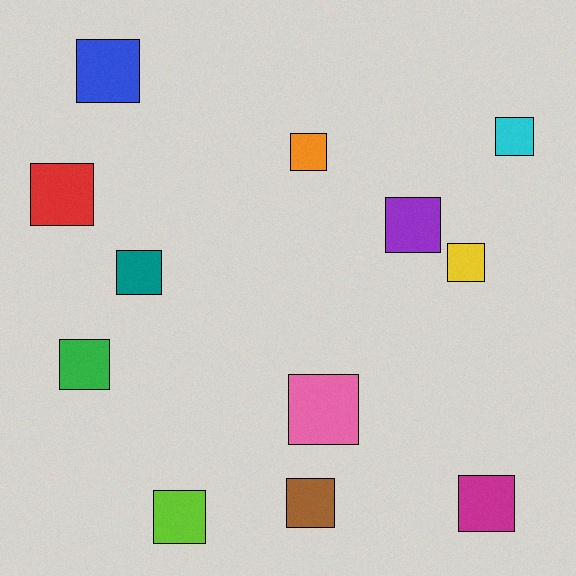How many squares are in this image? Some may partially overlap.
There are 12 squares.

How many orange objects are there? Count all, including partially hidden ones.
There is 1 orange object.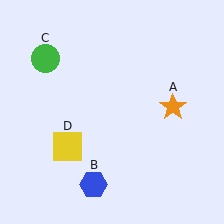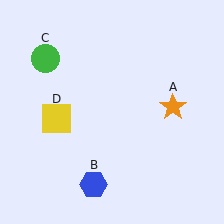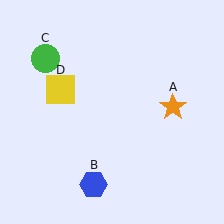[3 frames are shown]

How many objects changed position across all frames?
1 object changed position: yellow square (object D).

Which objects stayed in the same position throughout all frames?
Orange star (object A) and blue hexagon (object B) and green circle (object C) remained stationary.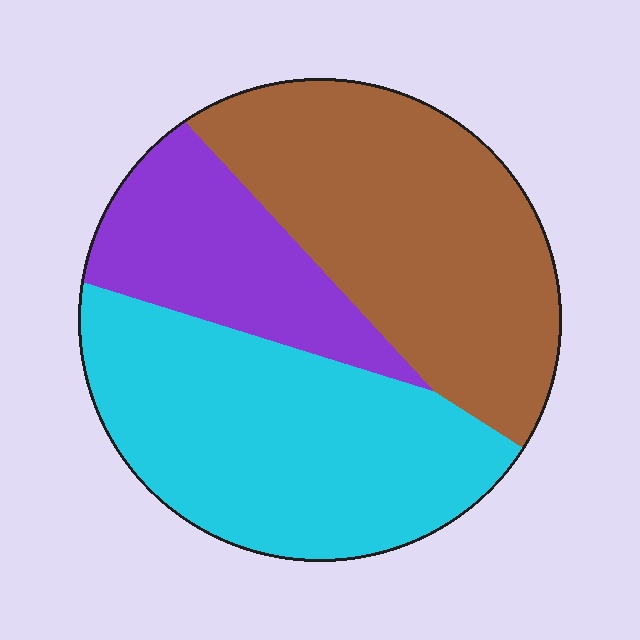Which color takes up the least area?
Purple, at roughly 20%.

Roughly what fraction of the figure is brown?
Brown covers 40% of the figure.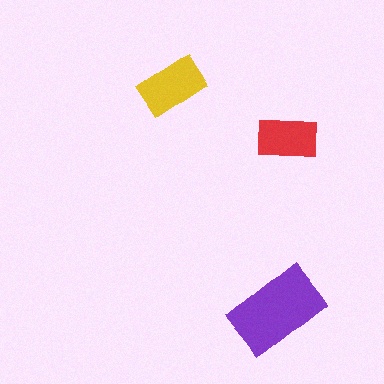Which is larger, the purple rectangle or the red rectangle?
The purple one.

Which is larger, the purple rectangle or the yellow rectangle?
The purple one.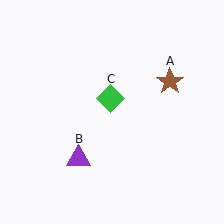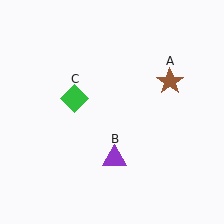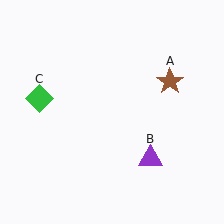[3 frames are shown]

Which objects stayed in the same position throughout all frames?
Brown star (object A) remained stationary.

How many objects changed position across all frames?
2 objects changed position: purple triangle (object B), green diamond (object C).